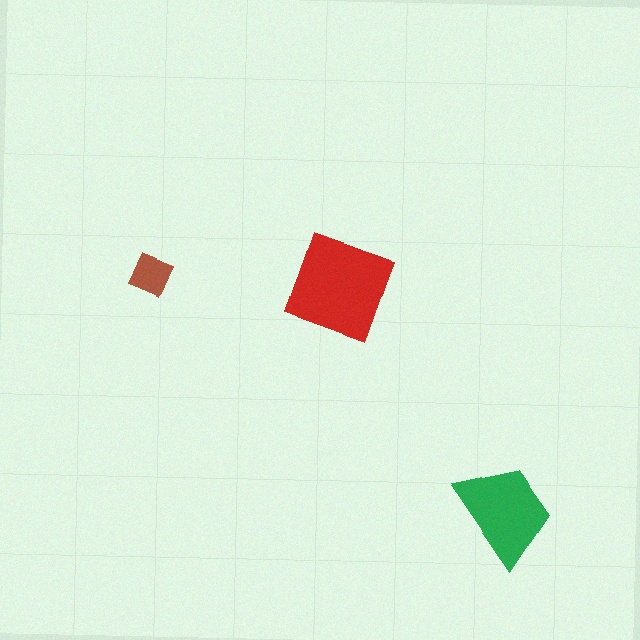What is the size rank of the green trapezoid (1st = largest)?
2nd.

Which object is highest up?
The brown square is topmost.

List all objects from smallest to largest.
The brown square, the green trapezoid, the red diamond.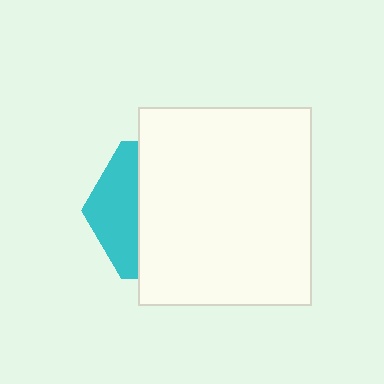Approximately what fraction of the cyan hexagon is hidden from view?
Roughly 70% of the cyan hexagon is hidden behind the white rectangle.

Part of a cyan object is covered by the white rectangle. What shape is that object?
It is a hexagon.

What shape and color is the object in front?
The object in front is a white rectangle.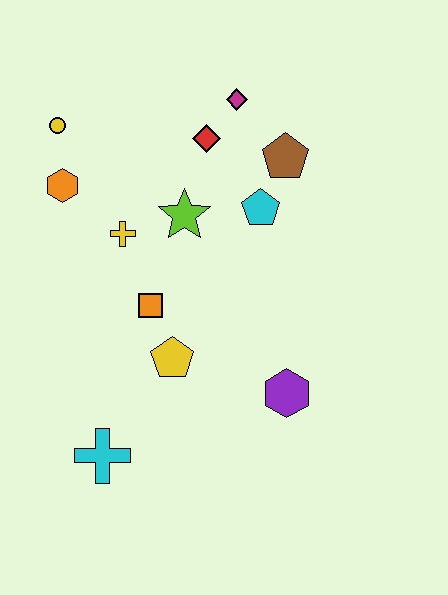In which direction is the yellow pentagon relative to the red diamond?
The yellow pentagon is below the red diamond.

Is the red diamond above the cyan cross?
Yes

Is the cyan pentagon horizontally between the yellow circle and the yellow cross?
No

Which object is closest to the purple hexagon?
The yellow pentagon is closest to the purple hexagon.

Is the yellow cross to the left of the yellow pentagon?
Yes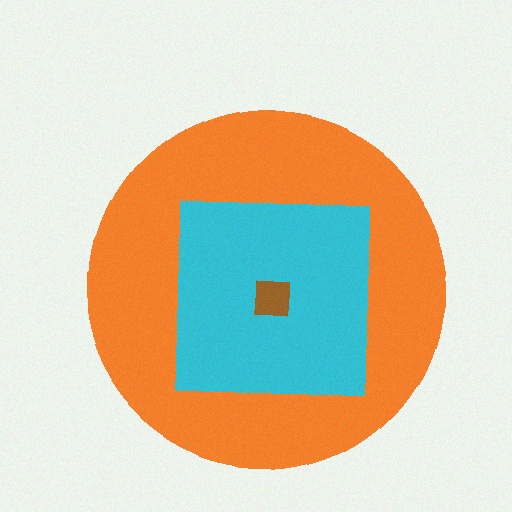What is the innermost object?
The brown square.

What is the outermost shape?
The orange circle.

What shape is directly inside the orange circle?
The cyan square.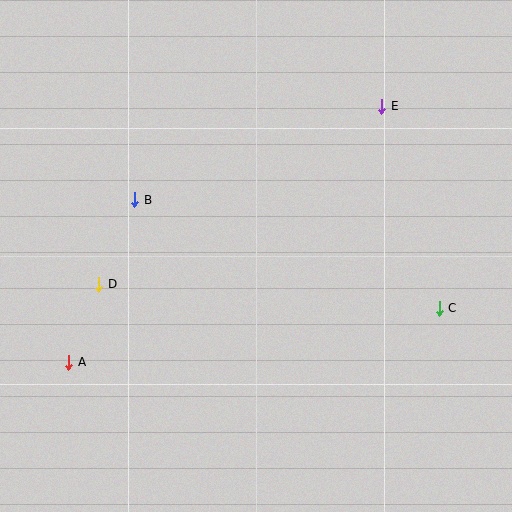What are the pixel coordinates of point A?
Point A is at (69, 362).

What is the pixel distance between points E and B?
The distance between E and B is 264 pixels.